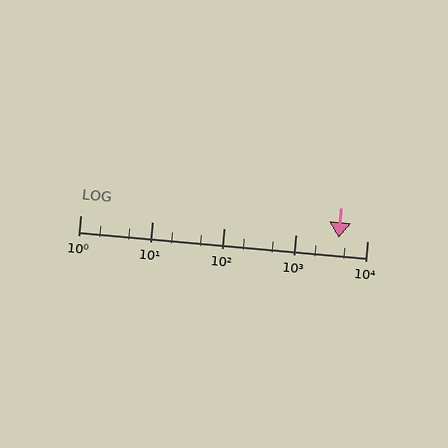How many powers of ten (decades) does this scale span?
The scale spans 4 decades, from 1 to 10000.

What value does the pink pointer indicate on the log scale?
The pointer indicates approximately 4000.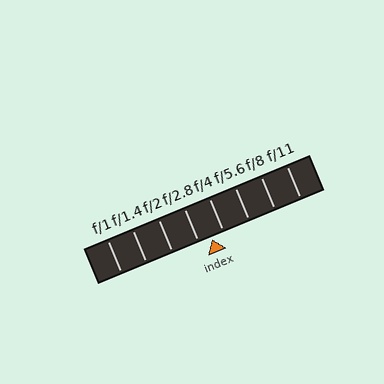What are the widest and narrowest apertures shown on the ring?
The widest aperture shown is f/1 and the narrowest is f/11.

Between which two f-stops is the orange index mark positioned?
The index mark is between f/2.8 and f/4.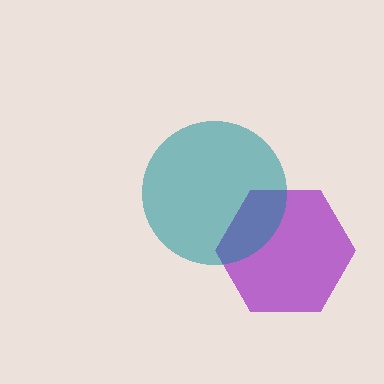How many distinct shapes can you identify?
There are 2 distinct shapes: a purple hexagon, a teal circle.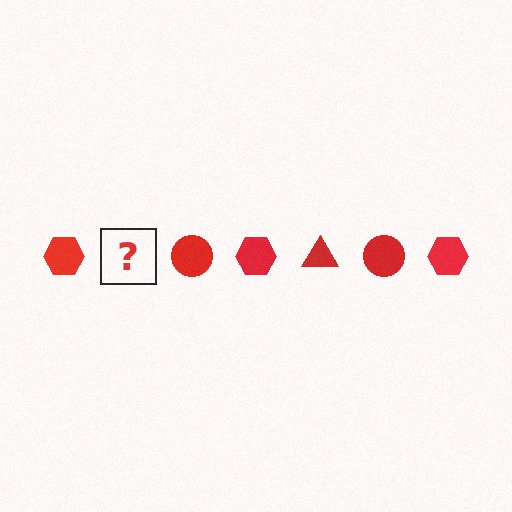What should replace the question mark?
The question mark should be replaced with a red triangle.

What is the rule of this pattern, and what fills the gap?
The rule is that the pattern cycles through hexagon, triangle, circle shapes in red. The gap should be filled with a red triangle.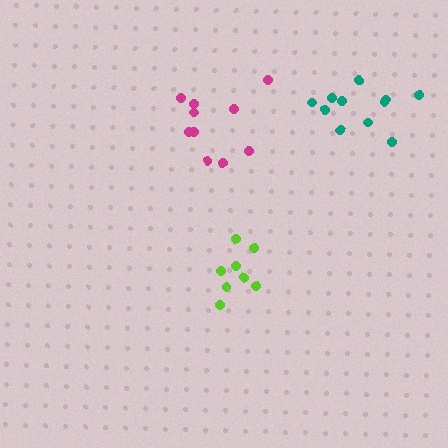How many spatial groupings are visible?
There are 3 spatial groupings.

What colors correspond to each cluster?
The clusters are colored: magenta, teal, lime.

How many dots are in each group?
Group 1: 10 dots, Group 2: 11 dots, Group 3: 8 dots (29 total).